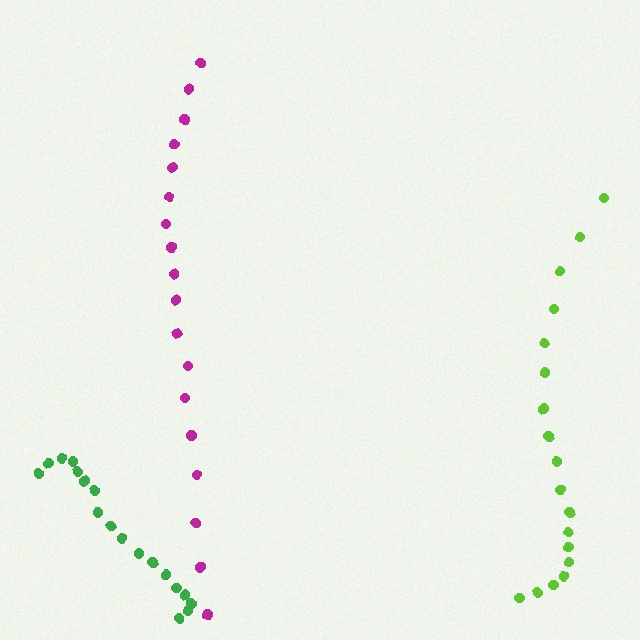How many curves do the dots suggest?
There are 3 distinct paths.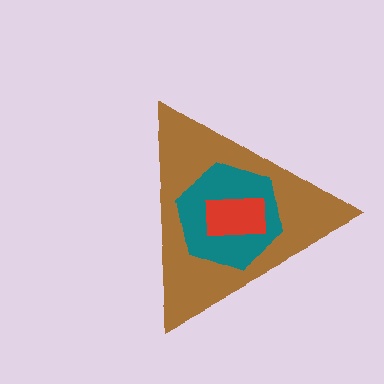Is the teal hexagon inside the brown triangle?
Yes.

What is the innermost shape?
The red rectangle.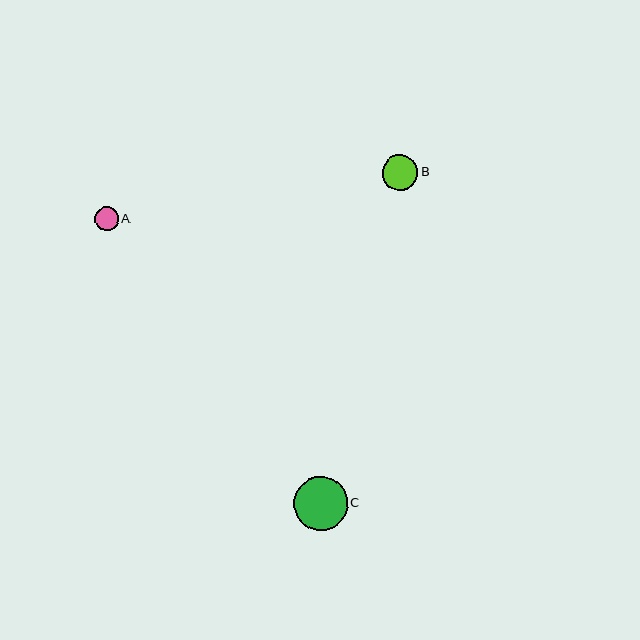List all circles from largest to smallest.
From largest to smallest: C, B, A.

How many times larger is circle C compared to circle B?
Circle C is approximately 1.5 times the size of circle B.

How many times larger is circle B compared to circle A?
Circle B is approximately 1.5 times the size of circle A.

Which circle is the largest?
Circle C is the largest with a size of approximately 54 pixels.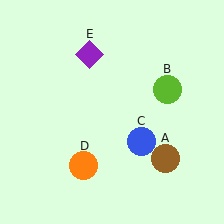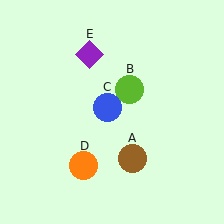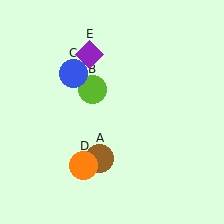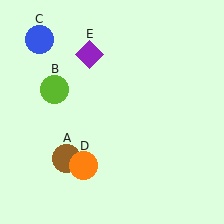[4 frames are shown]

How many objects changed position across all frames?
3 objects changed position: brown circle (object A), lime circle (object B), blue circle (object C).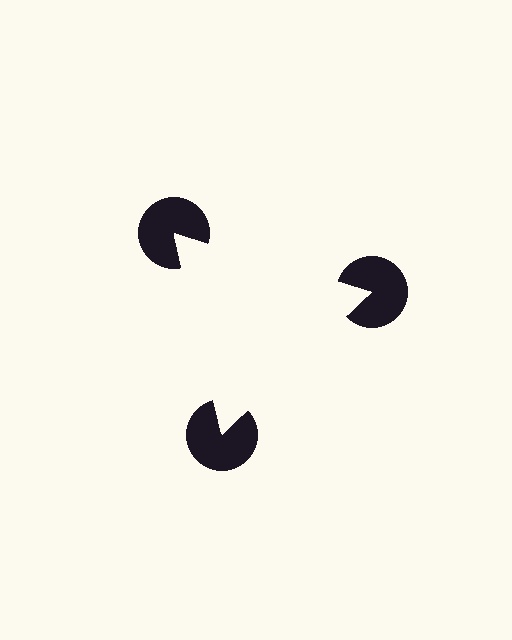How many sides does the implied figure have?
3 sides.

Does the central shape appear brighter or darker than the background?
It typically appears slightly brighter than the background, even though no actual brightness change is drawn.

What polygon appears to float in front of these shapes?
An illusory triangle — its edges are inferred from the aligned wedge cuts in the pac-man discs, not physically drawn.